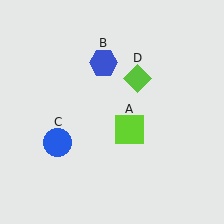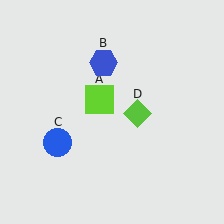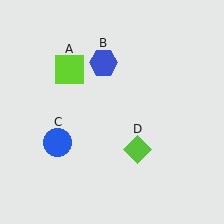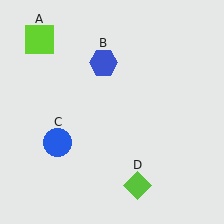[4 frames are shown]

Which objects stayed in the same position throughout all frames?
Blue hexagon (object B) and blue circle (object C) remained stationary.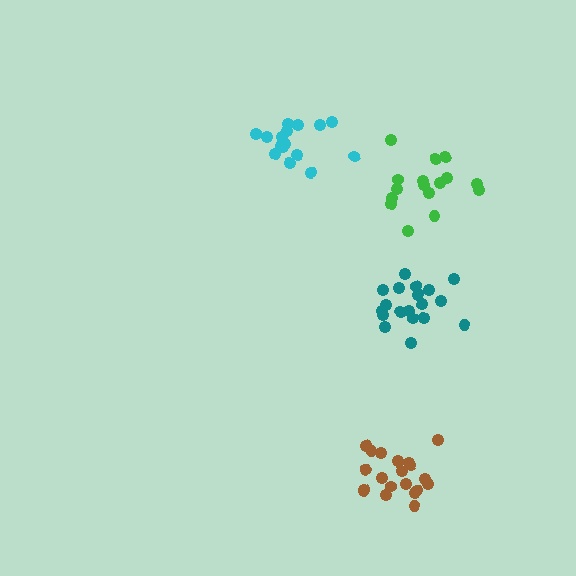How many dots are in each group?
Group 1: 16 dots, Group 2: 16 dots, Group 3: 20 dots, Group 4: 19 dots (71 total).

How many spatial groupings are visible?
There are 4 spatial groupings.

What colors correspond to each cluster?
The clusters are colored: cyan, green, brown, teal.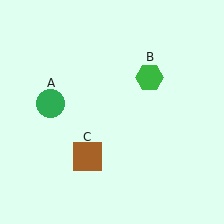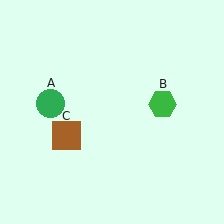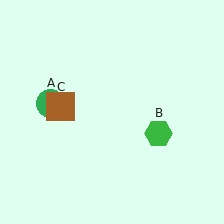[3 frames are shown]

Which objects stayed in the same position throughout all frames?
Green circle (object A) remained stationary.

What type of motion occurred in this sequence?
The green hexagon (object B), brown square (object C) rotated clockwise around the center of the scene.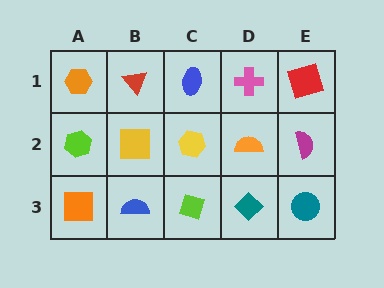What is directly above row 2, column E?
A red square.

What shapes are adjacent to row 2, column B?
A red triangle (row 1, column B), a blue semicircle (row 3, column B), a lime hexagon (row 2, column A), a yellow hexagon (row 2, column C).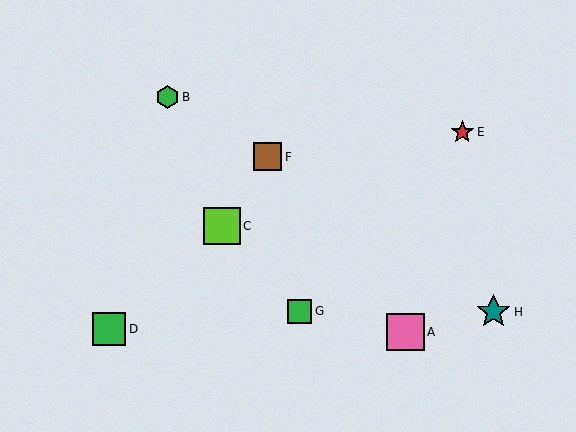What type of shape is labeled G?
Shape G is a green square.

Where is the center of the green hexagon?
The center of the green hexagon is at (168, 97).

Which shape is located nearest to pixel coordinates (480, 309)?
The teal star (labeled H) at (494, 312) is nearest to that location.